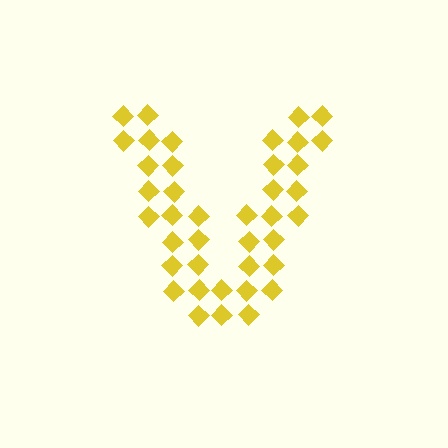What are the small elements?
The small elements are diamonds.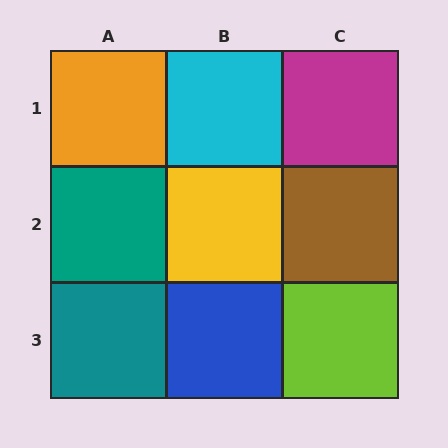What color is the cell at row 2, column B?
Yellow.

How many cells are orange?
1 cell is orange.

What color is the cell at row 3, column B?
Blue.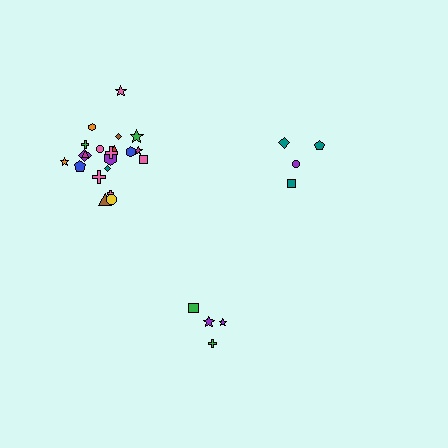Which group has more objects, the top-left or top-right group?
The top-left group.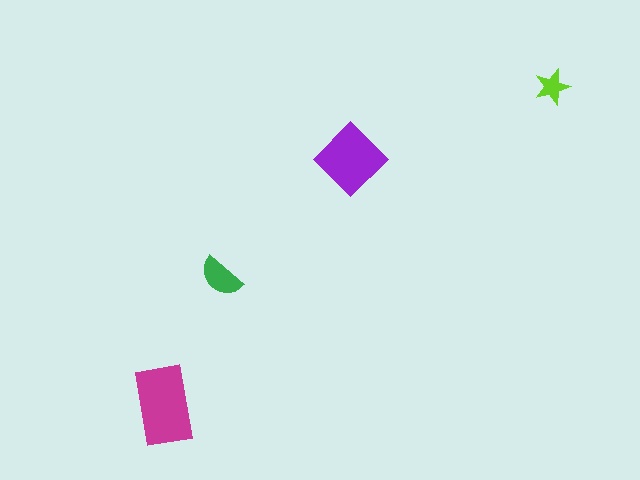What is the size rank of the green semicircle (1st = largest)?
3rd.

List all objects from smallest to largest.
The lime star, the green semicircle, the purple diamond, the magenta rectangle.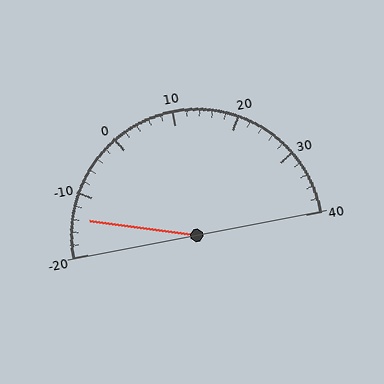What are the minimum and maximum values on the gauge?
The gauge ranges from -20 to 40.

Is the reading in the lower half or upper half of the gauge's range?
The reading is in the lower half of the range (-20 to 40).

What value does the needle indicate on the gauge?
The needle indicates approximately -14.